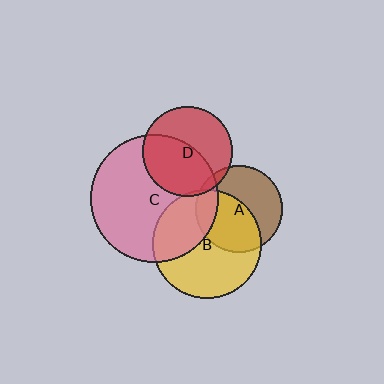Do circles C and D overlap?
Yes.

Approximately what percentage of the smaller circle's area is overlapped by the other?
Approximately 50%.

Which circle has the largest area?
Circle C (pink).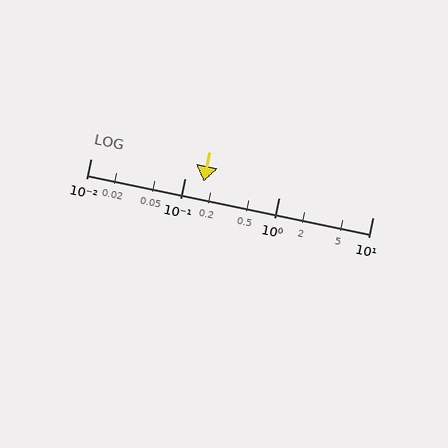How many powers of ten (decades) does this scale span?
The scale spans 3 decades, from 0.01 to 10.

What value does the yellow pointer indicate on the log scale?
The pointer indicates approximately 0.16.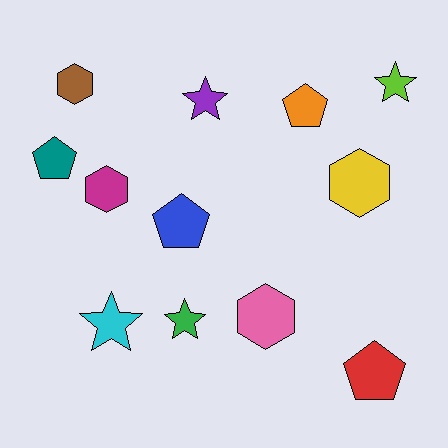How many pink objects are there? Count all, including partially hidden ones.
There is 1 pink object.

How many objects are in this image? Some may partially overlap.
There are 12 objects.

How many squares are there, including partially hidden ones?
There are no squares.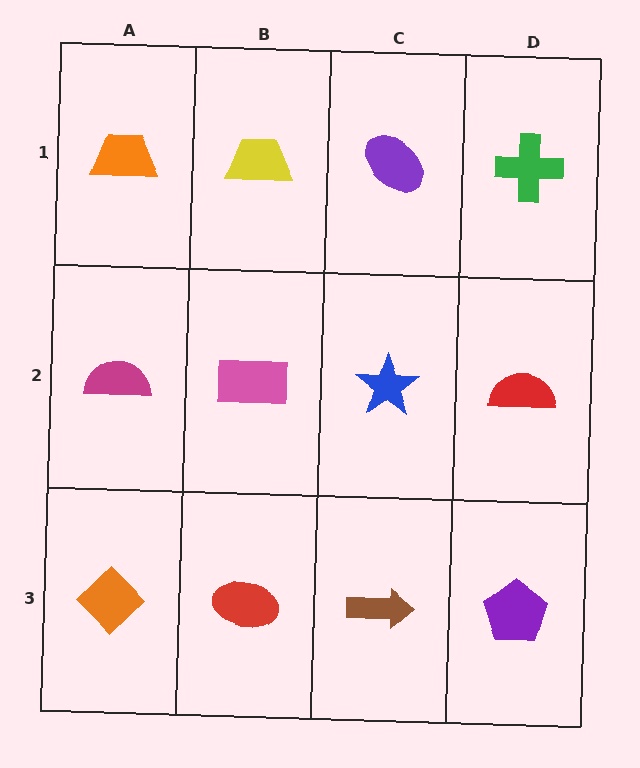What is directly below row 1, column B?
A pink rectangle.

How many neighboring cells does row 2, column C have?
4.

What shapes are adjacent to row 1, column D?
A red semicircle (row 2, column D), a purple ellipse (row 1, column C).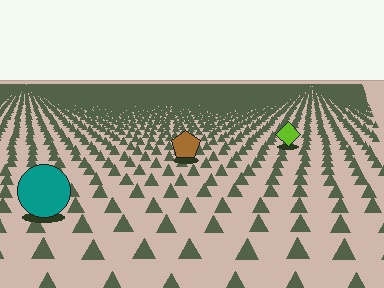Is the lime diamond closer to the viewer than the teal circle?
No. The teal circle is closer — you can tell from the texture gradient: the ground texture is coarser near it.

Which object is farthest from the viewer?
The lime diamond is farthest from the viewer. It appears smaller and the ground texture around it is denser.